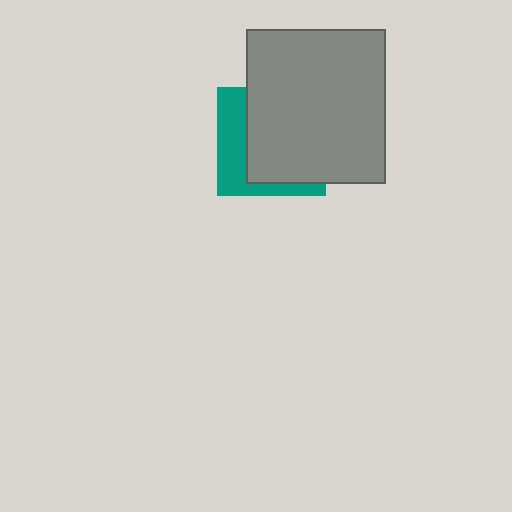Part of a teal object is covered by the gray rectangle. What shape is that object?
It is a square.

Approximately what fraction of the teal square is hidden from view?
Roughly 66% of the teal square is hidden behind the gray rectangle.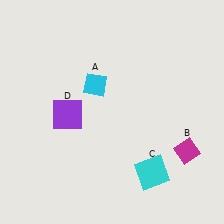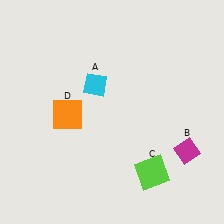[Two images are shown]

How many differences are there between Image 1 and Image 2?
There are 2 differences between the two images.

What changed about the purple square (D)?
In Image 1, D is purple. In Image 2, it changed to orange.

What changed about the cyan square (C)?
In Image 1, C is cyan. In Image 2, it changed to lime.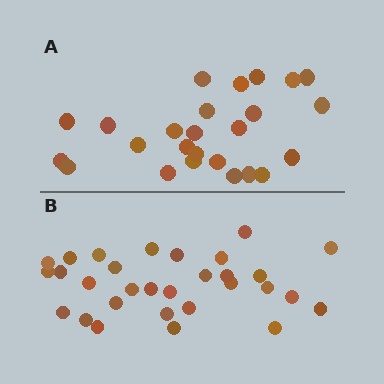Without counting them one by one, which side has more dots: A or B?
Region B (the bottom region) has more dots.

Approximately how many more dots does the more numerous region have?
Region B has about 5 more dots than region A.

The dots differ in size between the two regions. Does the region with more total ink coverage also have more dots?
No. Region A has more total ink coverage because its dots are larger, but region B actually contains more individual dots. Total area can be misleading — the number of items is what matters here.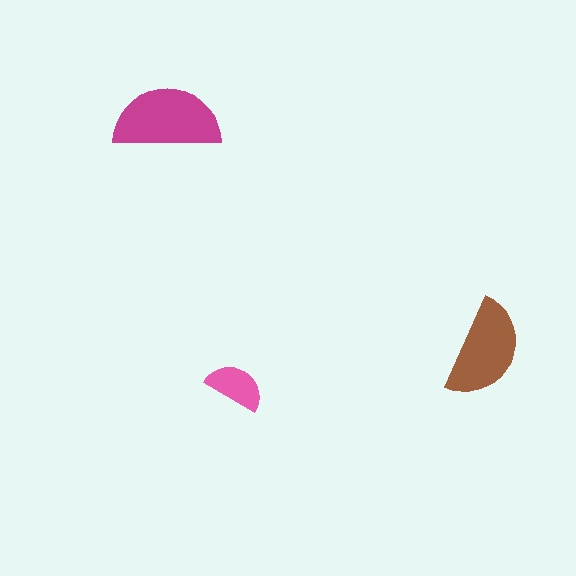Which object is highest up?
The magenta semicircle is topmost.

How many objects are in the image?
There are 3 objects in the image.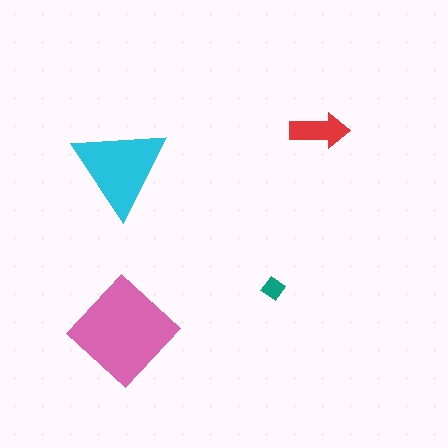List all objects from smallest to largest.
The teal diamond, the red arrow, the cyan triangle, the pink diamond.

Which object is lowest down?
The pink diamond is bottommost.